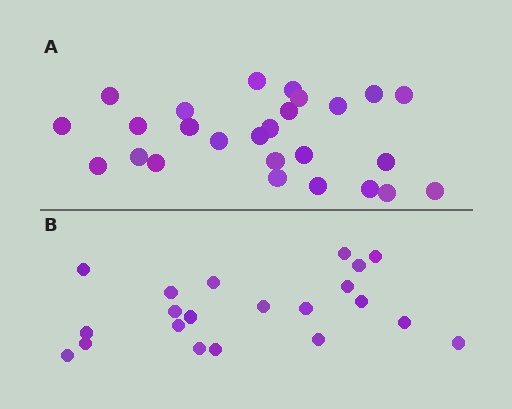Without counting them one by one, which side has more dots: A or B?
Region A (the top region) has more dots.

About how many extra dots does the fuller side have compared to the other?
Region A has about 5 more dots than region B.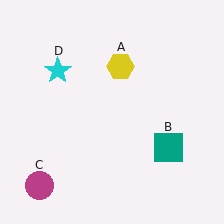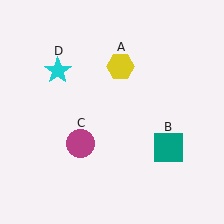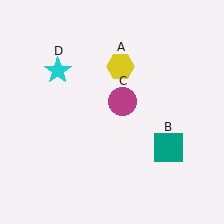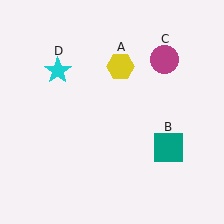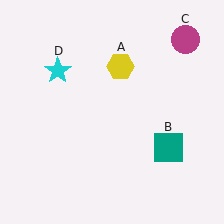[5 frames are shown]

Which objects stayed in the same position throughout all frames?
Yellow hexagon (object A) and teal square (object B) and cyan star (object D) remained stationary.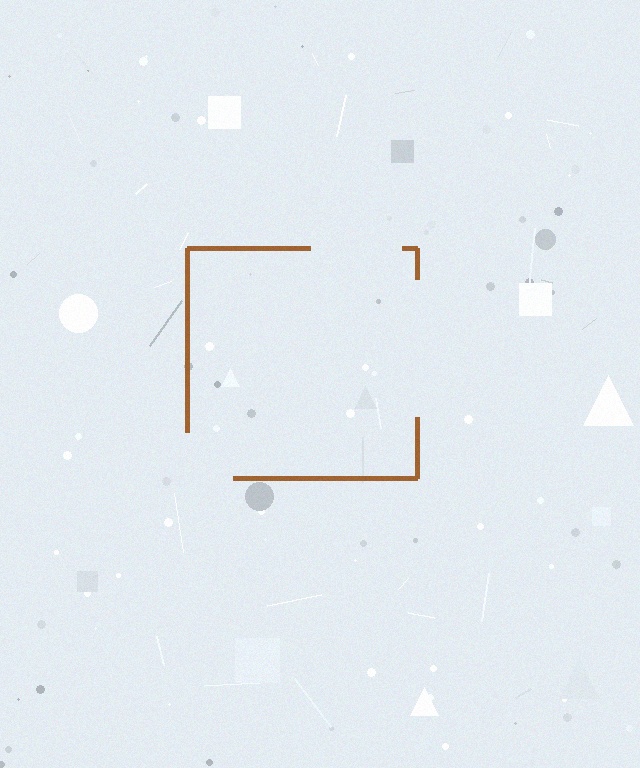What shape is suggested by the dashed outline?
The dashed outline suggests a square.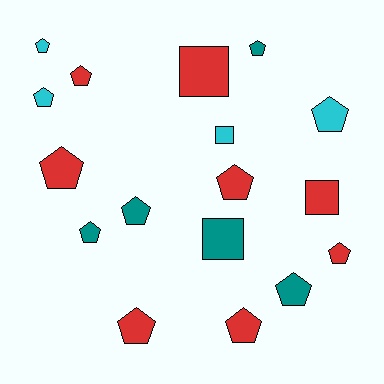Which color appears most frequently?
Red, with 8 objects.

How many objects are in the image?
There are 17 objects.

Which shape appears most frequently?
Pentagon, with 13 objects.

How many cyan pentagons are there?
There are 3 cyan pentagons.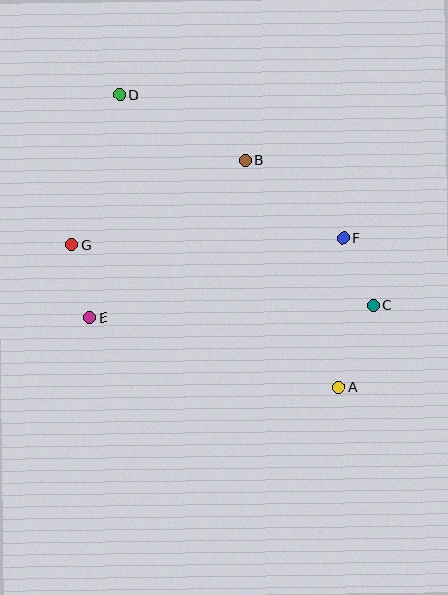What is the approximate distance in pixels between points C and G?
The distance between C and G is approximately 308 pixels.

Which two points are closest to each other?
Points C and F are closest to each other.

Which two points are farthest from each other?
Points A and D are farthest from each other.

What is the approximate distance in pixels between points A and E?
The distance between A and E is approximately 258 pixels.